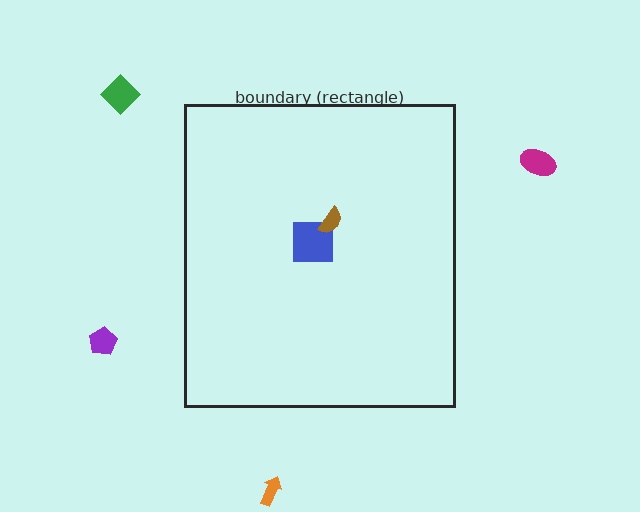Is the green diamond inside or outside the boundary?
Outside.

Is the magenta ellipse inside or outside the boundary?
Outside.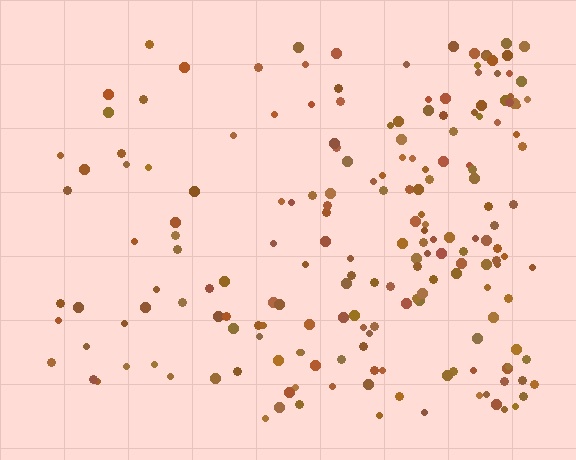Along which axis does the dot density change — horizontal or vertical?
Horizontal.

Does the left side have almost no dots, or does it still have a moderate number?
Still a moderate number, just noticeably fewer than the right.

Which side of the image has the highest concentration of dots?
The right.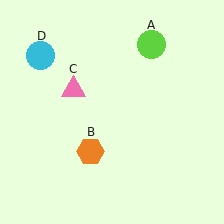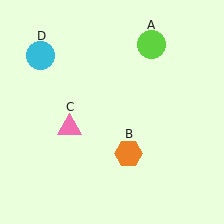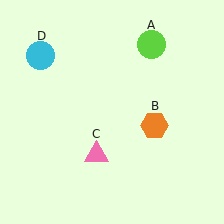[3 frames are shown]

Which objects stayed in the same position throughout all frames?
Lime circle (object A) and cyan circle (object D) remained stationary.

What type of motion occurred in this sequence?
The orange hexagon (object B), pink triangle (object C) rotated counterclockwise around the center of the scene.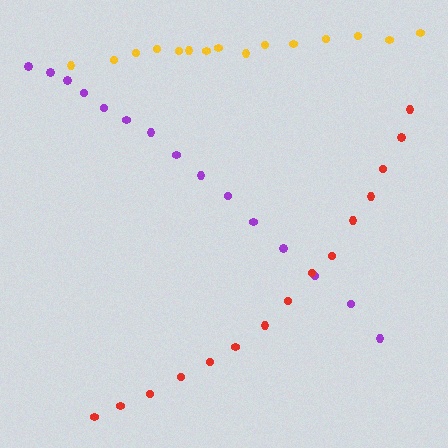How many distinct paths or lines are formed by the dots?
There are 3 distinct paths.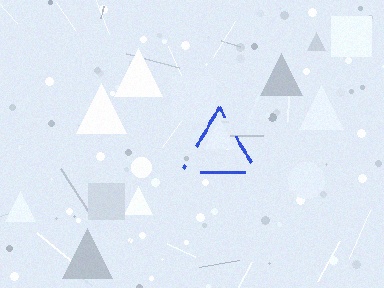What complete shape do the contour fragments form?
The contour fragments form a triangle.